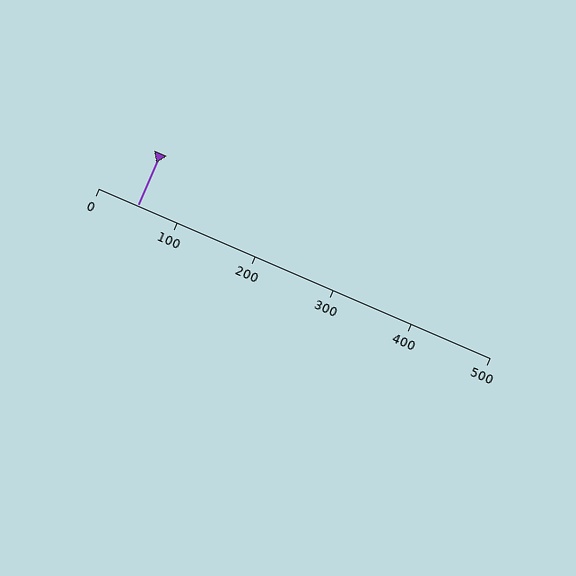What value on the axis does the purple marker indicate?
The marker indicates approximately 50.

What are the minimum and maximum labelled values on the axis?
The axis runs from 0 to 500.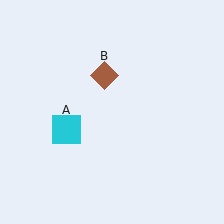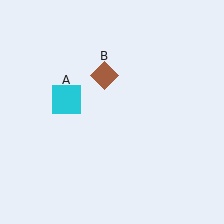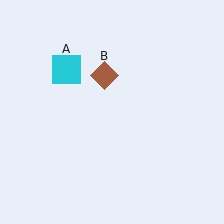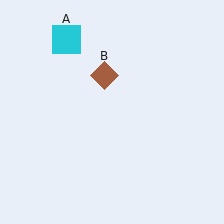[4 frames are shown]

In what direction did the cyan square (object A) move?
The cyan square (object A) moved up.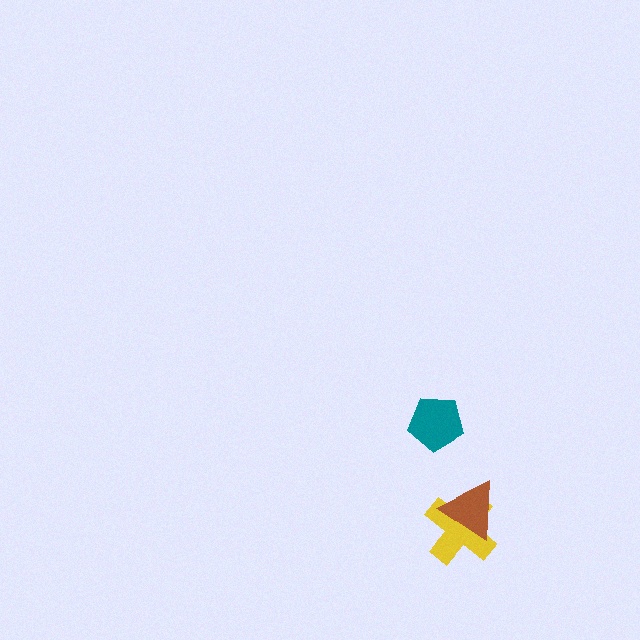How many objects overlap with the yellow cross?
1 object overlaps with the yellow cross.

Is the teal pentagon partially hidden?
No, no other shape covers it.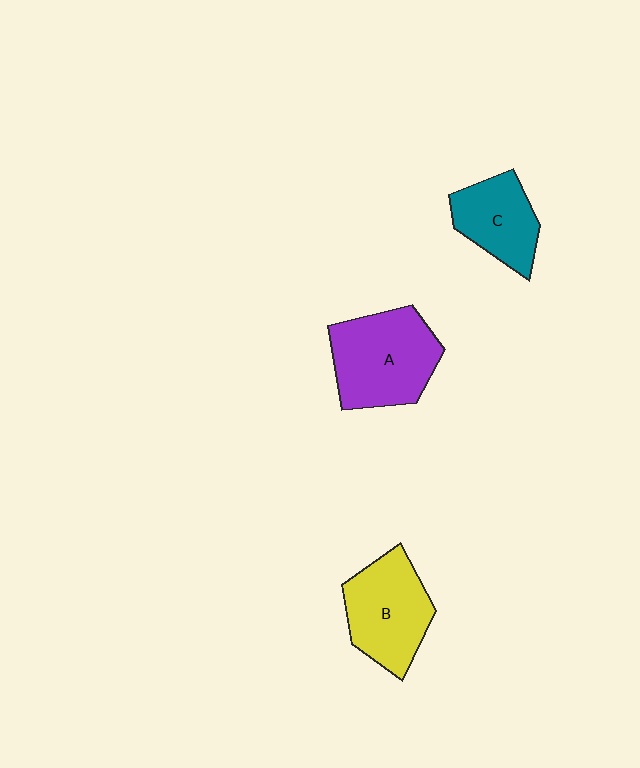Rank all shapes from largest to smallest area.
From largest to smallest: A (purple), B (yellow), C (teal).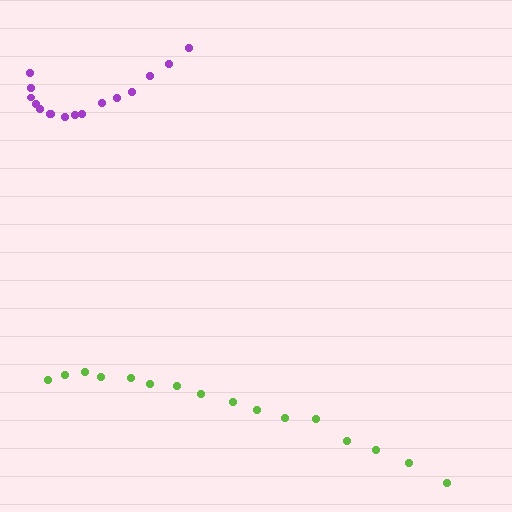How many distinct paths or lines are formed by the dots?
There are 2 distinct paths.